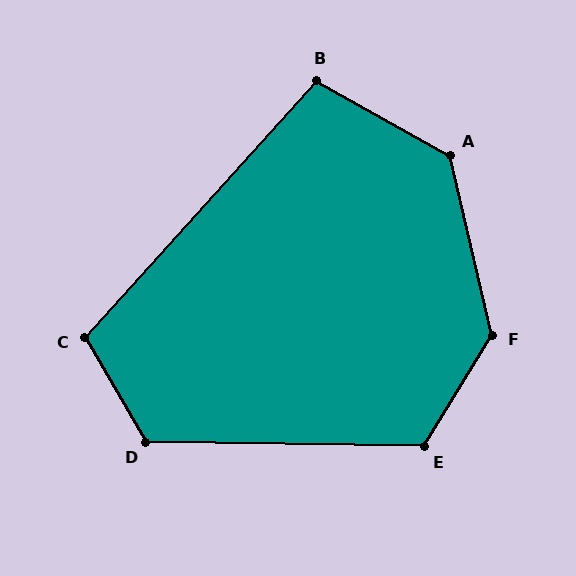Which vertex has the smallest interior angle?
B, at approximately 103 degrees.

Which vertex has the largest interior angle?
F, at approximately 136 degrees.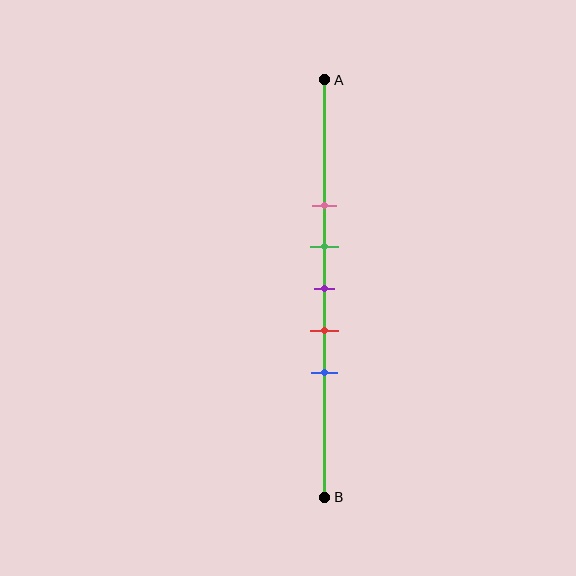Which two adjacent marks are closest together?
The green and purple marks are the closest adjacent pair.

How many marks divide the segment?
There are 5 marks dividing the segment.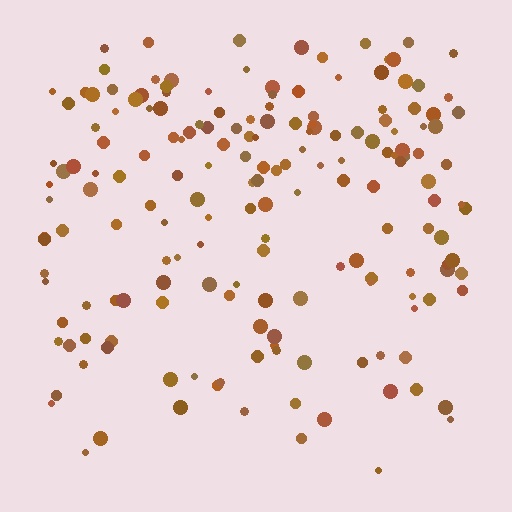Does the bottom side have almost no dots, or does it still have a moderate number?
Still a moderate number, just noticeably fewer than the top.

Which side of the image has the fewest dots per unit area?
The bottom.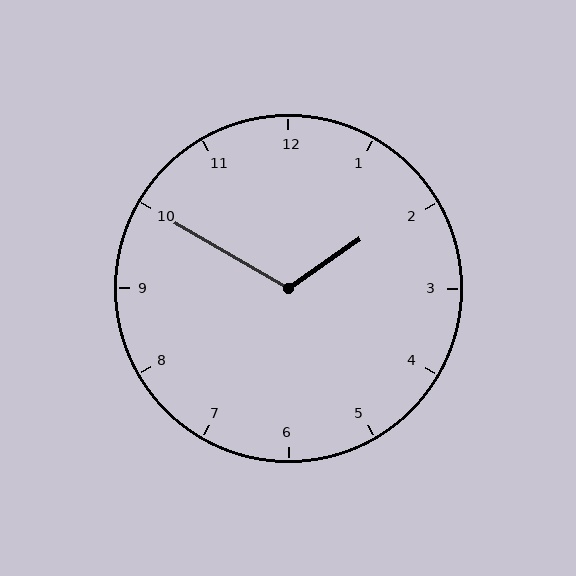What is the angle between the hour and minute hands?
Approximately 115 degrees.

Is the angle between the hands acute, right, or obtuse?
It is obtuse.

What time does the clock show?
1:50.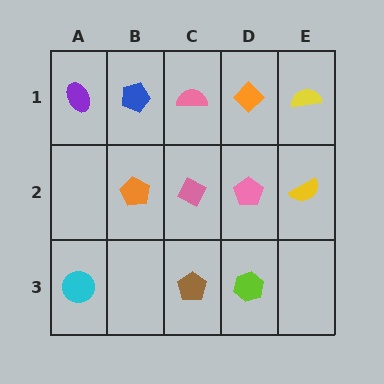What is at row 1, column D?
An orange diamond.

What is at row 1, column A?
A purple ellipse.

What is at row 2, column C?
A pink diamond.